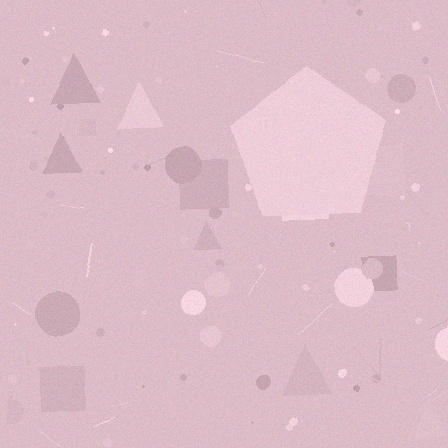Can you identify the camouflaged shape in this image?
The camouflaged shape is a pentagon.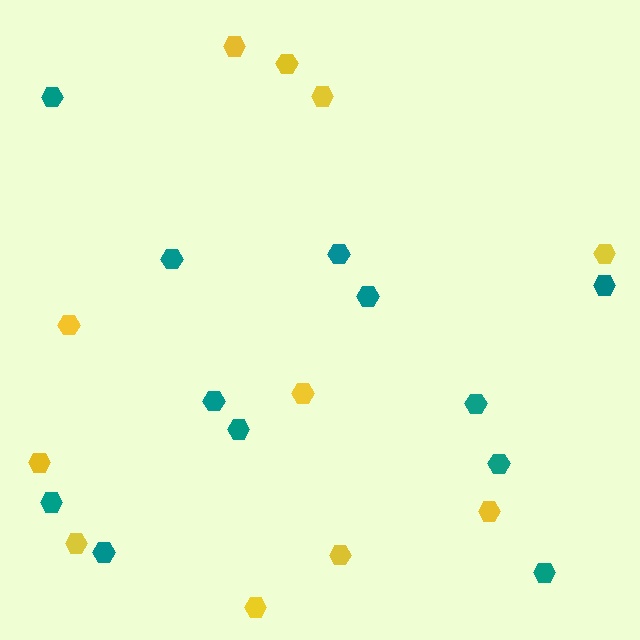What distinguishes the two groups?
There are 2 groups: one group of yellow hexagons (11) and one group of teal hexagons (12).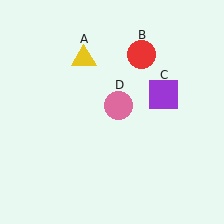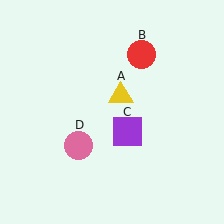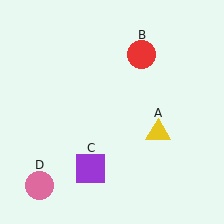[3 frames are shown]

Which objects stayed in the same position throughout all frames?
Red circle (object B) remained stationary.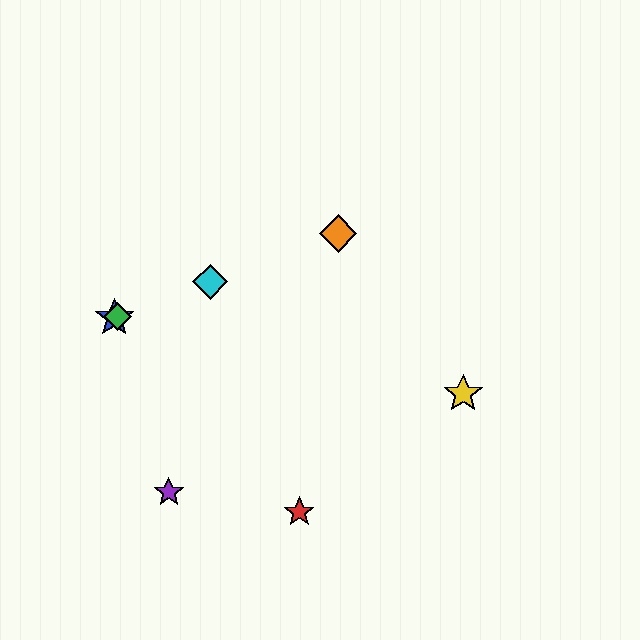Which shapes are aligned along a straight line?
The blue star, the green diamond, the orange diamond, the cyan diamond are aligned along a straight line.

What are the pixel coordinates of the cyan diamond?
The cyan diamond is at (210, 282).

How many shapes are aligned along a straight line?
4 shapes (the blue star, the green diamond, the orange diamond, the cyan diamond) are aligned along a straight line.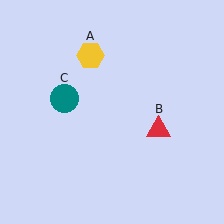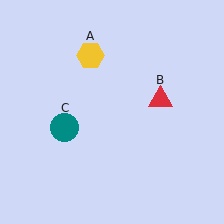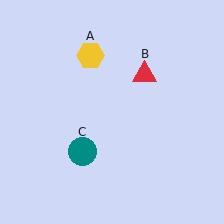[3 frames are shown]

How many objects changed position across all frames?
2 objects changed position: red triangle (object B), teal circle (object C).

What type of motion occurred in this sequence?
The red triangle (object B), teal circle (object C) rotated counterclockwise around the center of the scene.